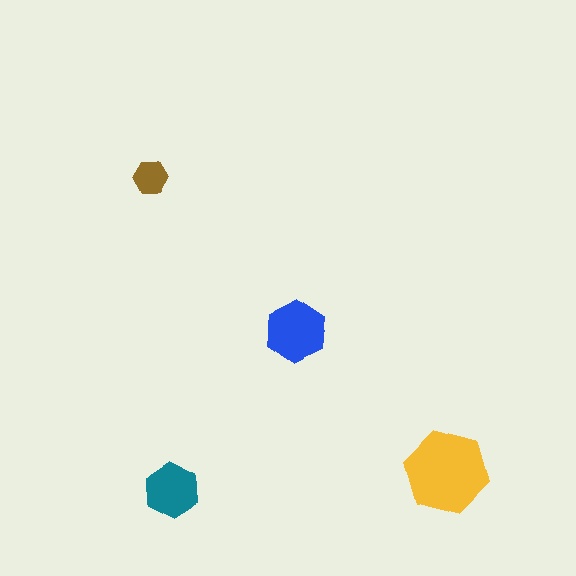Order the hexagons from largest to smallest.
the yellow one, the blue one, the teal one, the brown one.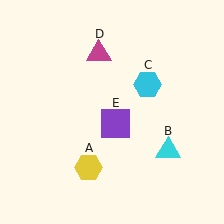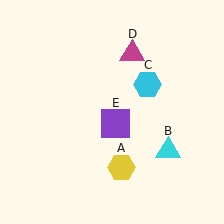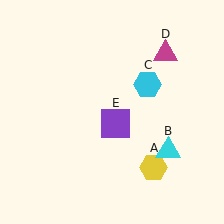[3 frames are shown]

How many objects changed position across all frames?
2 objects changed position: yellow hexagon (object A), magenta triangle (object D).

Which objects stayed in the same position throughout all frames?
Cyan triangle (object B) and cyan hexagon (object C) and purple square (object E) remained stationary.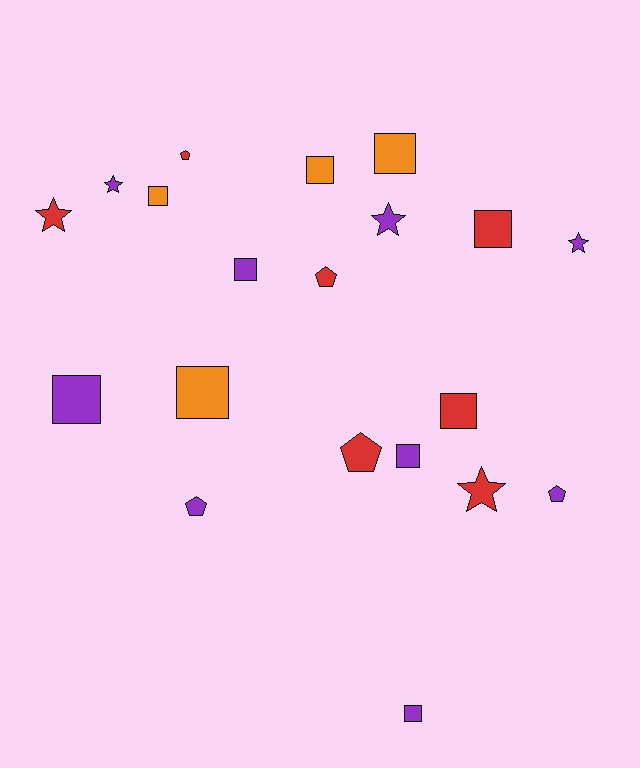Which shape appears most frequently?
Square, with 10 objects.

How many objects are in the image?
There are 20 objects.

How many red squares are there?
There are 2 red squares.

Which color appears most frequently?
Purple, with 9 objects.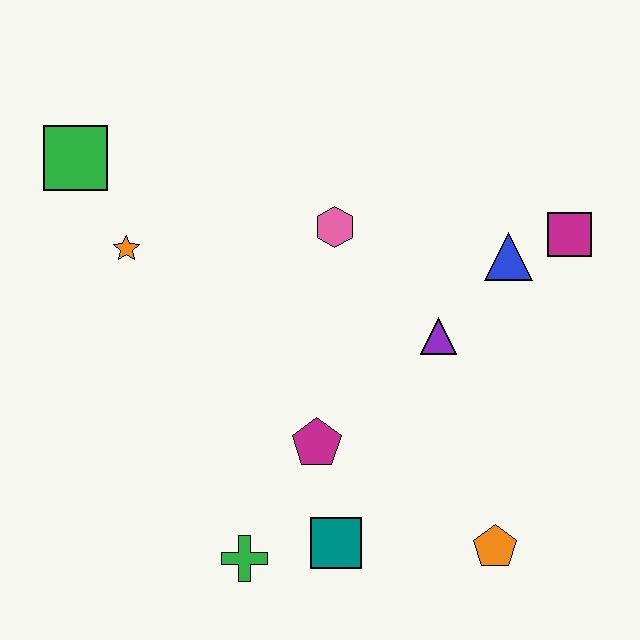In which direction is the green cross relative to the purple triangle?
The green cross is below the purple triangle.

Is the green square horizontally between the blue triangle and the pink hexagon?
No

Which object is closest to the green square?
The orange star is closest to the green square.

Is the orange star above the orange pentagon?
Yes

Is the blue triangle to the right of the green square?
Yes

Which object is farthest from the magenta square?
The green square is farthest from the magenta square.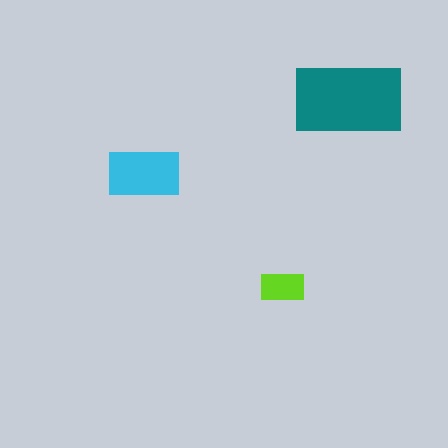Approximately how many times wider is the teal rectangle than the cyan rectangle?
About 1.5 times wider.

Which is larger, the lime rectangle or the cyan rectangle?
The cyan one.